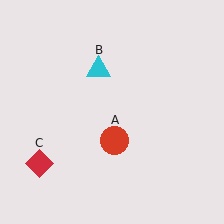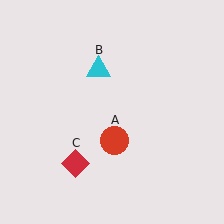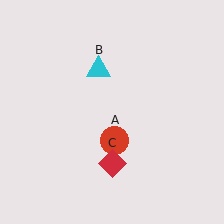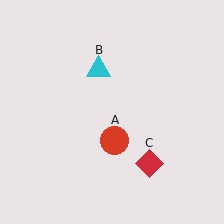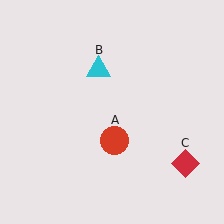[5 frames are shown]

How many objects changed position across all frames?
1 object changed position: red diamond (object C).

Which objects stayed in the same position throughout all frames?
Red circle (object A) and cyan triangle (object B) remained stationary.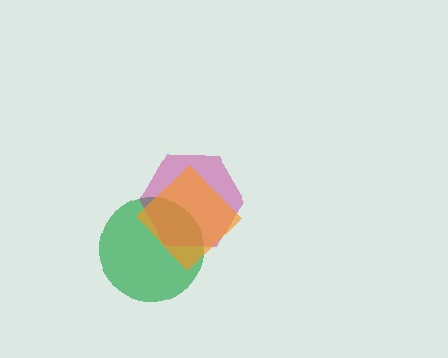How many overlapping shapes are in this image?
There are 3 overlapping shapes in the image.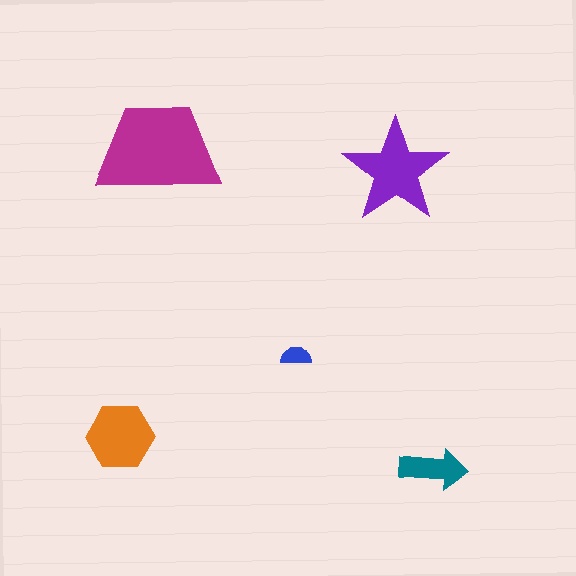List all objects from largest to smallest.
The magenta trapezoid, the purple star, the orange hexagon, the teal arrow, the blue semicircle.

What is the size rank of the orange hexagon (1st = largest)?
3rd.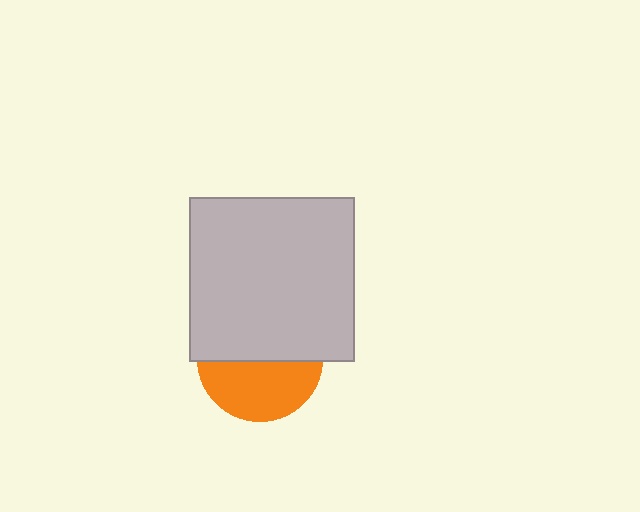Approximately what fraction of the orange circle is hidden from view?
Roughly 53% of the orange circle is hidden behind the light gray square.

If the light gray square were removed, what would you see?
You would see the complete orange circle.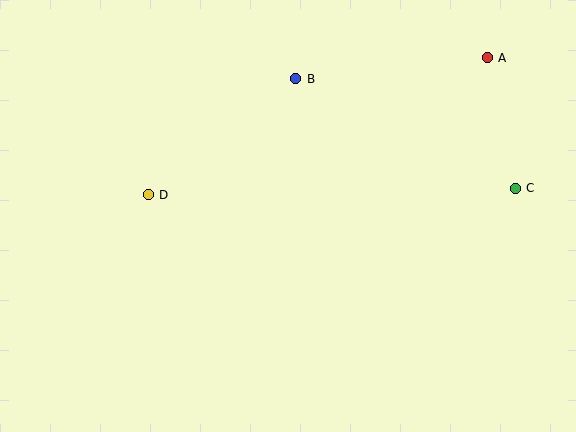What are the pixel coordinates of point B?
Point B is at (296, 79).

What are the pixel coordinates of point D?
Point D is at (148, 195).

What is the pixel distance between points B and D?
The distance between B and D is 188 pixels.